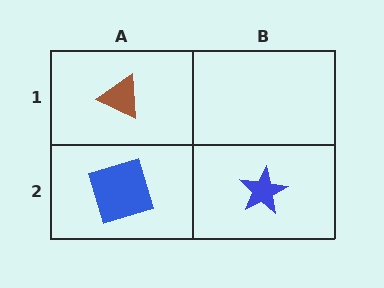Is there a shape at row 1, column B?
No, that cell is empty.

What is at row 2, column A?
A blue square.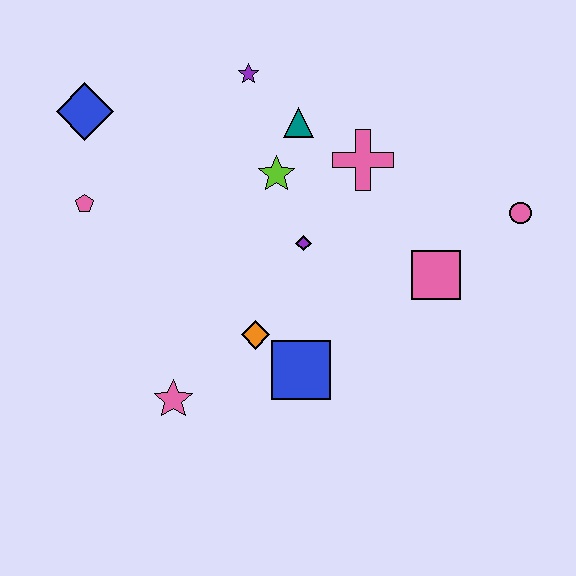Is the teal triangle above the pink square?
Yes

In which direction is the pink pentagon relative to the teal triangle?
The pink pentagon is to the left of the teal triangle.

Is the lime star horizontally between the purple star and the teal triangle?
Yes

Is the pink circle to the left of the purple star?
No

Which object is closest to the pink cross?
The teal triangle is closest to the pink cross.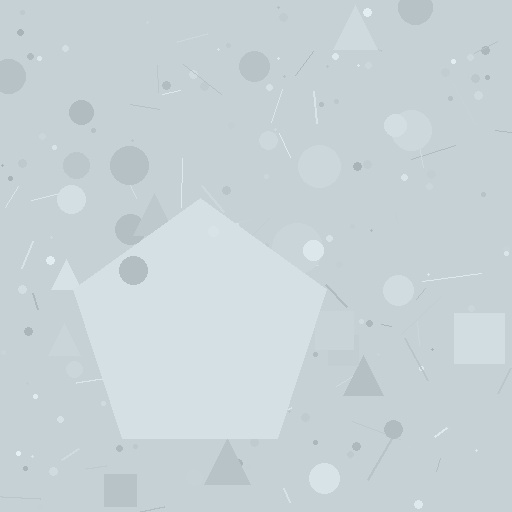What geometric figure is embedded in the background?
A pentagon is embedded in the background.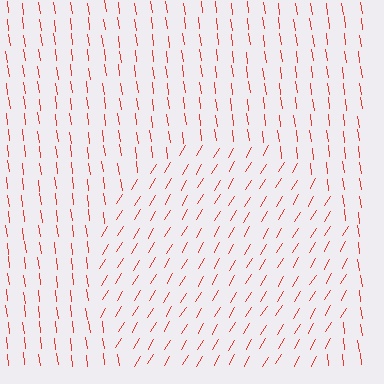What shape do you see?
I see a circle.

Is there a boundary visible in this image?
Yes, there is a texture boundary formed by a change in line orientation.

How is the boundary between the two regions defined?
The boundary is defined purely by a change in line orientation (approximately 39 degrees difference). All lines are the same color and thickness.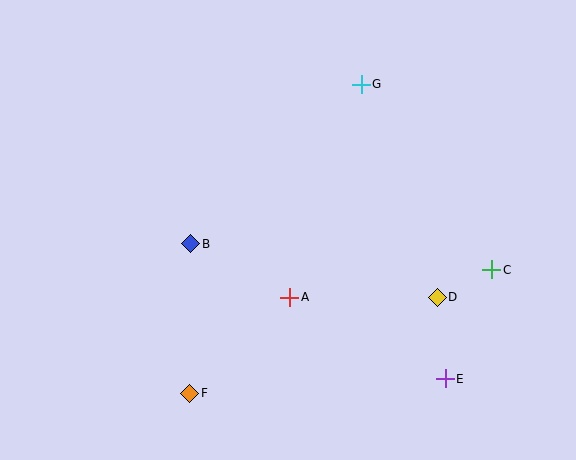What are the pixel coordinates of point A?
Point A is at (290, 297).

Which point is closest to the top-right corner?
Point G is closest to the top-right corner.